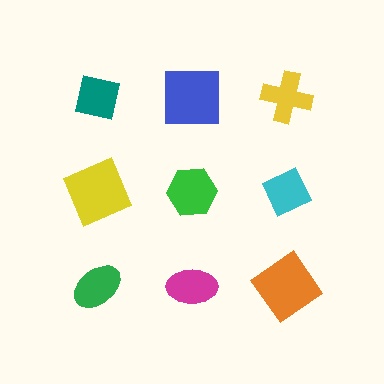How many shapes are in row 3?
3 shapes.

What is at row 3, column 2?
A magenta ellipse.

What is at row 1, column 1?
A teal square.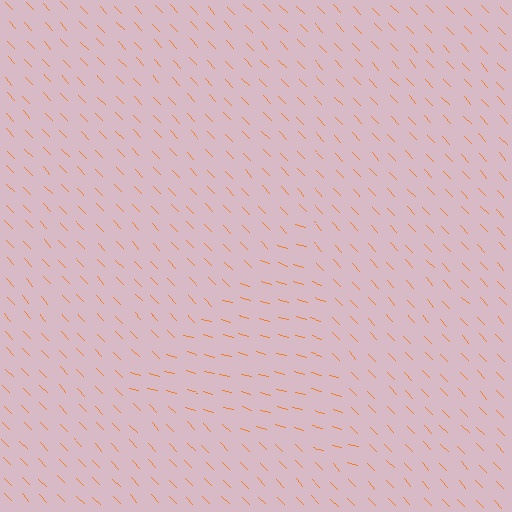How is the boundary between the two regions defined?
The boundary is defined purely by a change in line orientation (approximately 30 degrees difference). All lines are the same color and thickness.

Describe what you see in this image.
The image is filled with small orange line segments. A triangle region in the image has lines oriented differently from the surrounding lines, creating a visible texture boundary.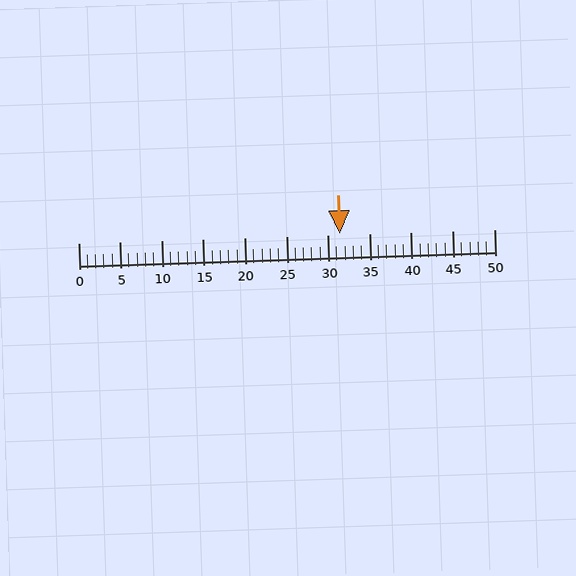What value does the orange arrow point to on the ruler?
The orange arrow points to approximately 31.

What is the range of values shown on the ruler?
The ruler shows values from 0 to 50.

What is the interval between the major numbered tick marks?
The major tick marks are spaced 5 units apart.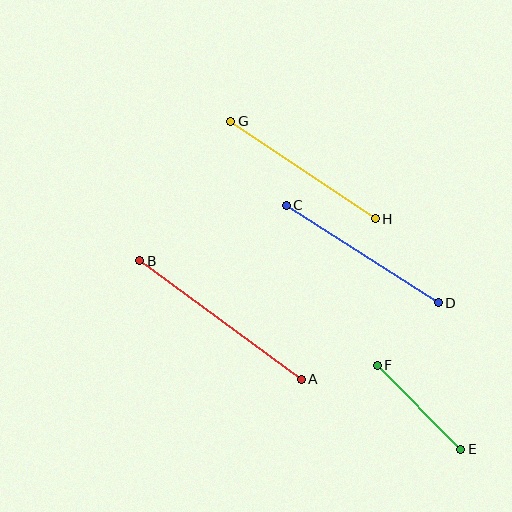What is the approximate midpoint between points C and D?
The midpoint is at approximately (362, 254) pixels.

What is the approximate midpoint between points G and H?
The midpoint is at approximately (303, 170) pixels.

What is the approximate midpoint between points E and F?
The midpoint is at approximately (419, 407) pixels.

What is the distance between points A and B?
The distance is approximately 200 pixels.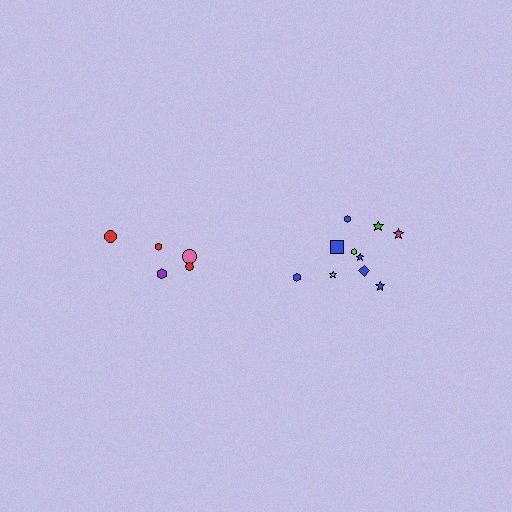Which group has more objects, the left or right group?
The right group.